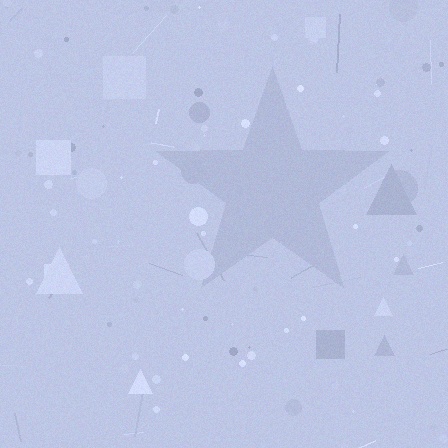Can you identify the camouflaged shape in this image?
The camouflaged shape is a star.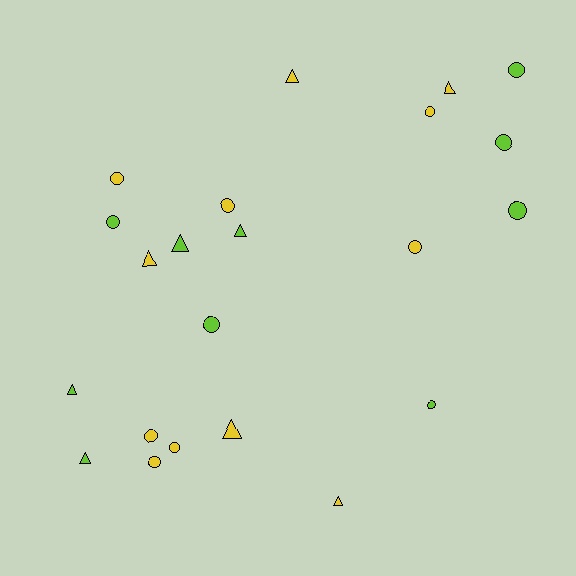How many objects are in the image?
There are 22 objects.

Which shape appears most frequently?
Circle, with 13 objects.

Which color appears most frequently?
Yellow, with 12 objects.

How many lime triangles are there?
There are 4 lime triangles.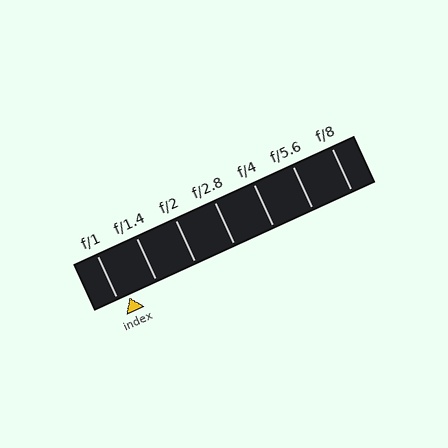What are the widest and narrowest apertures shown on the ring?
The widest aperture shown is f/1 and the narrowest is f/8.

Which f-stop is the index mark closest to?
The index mark is closest to f/1.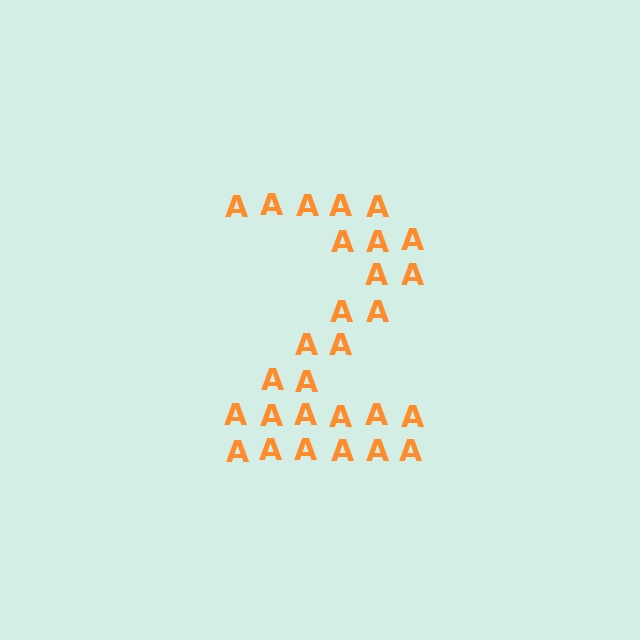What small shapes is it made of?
It is made of small letter A's.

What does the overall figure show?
The overall figure shows the digit 2.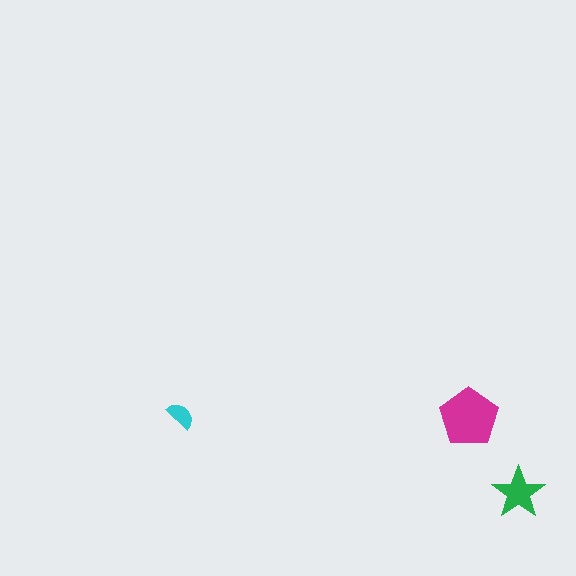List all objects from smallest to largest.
The cyan semicircle, the green star, the magenta pentagon.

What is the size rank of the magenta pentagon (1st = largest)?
1st.